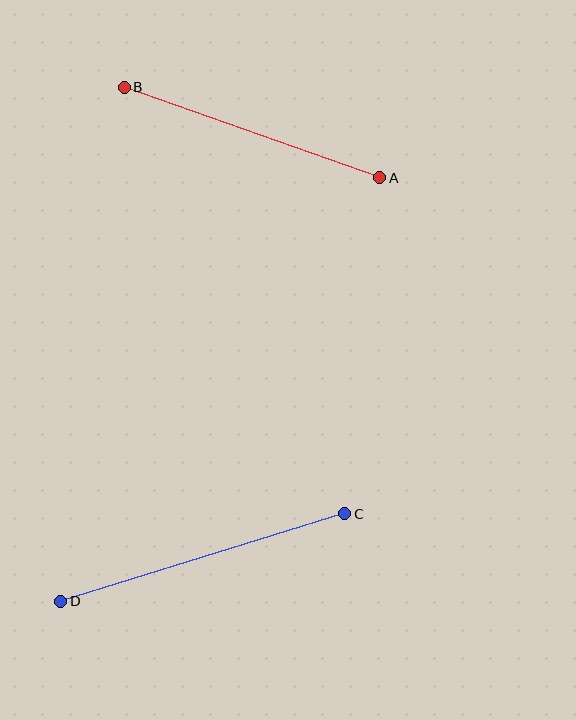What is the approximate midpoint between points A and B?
The midpoint is at approximately (252, 133) pixels.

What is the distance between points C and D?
The distance is approximately 297 pixels.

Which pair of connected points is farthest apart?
Points C and D are farthest apart.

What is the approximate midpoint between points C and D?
The midpoint is at approximately (203, 557) pixels.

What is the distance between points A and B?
The distance is approximately 271 pixels.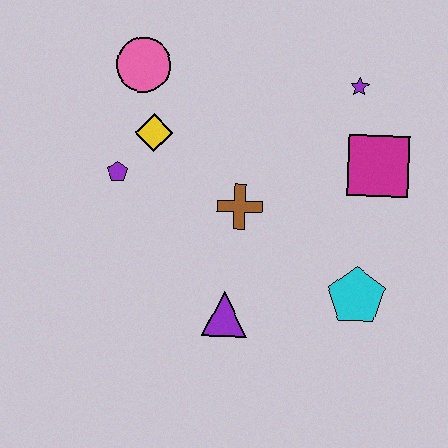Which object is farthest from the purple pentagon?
The cyan pentagon is farthest from the purple pentagon.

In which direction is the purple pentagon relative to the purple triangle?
The purple pentagon is above the purple triangle.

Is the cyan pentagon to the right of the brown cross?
Yes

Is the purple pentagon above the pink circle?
No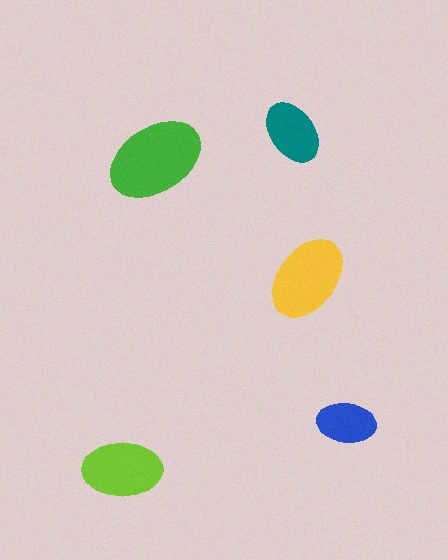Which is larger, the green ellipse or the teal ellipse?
The green one.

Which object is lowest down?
The lime ellipse is bottommost.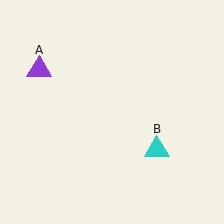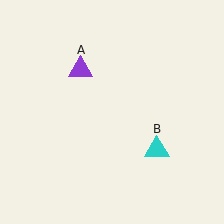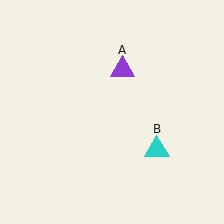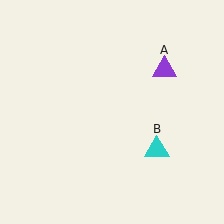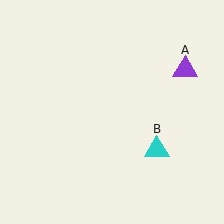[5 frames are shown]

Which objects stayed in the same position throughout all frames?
Cyan triangle (object B) remained stationary.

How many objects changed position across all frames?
1 object changed position: purple triangle (object A).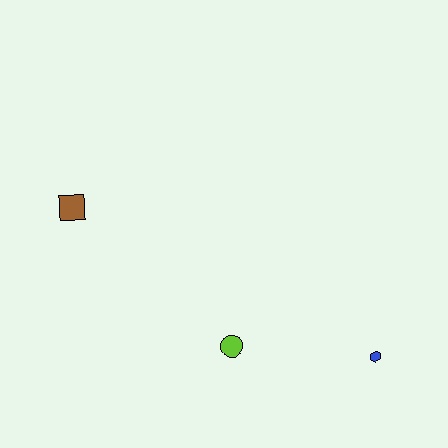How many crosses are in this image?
There are no crosses.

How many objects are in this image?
There are 3 objects.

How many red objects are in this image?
There are no red objects.